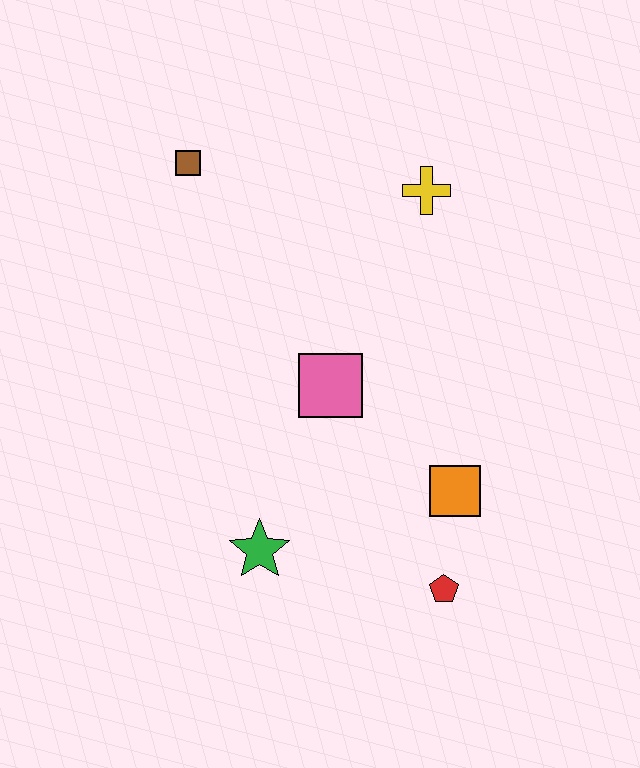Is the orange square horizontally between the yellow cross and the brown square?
No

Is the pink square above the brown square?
No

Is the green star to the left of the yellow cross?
Yes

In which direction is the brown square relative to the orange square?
The brown square is above the orange square.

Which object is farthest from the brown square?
The red pentagon is farthest from the brown square.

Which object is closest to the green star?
The pink square is closest to the green star.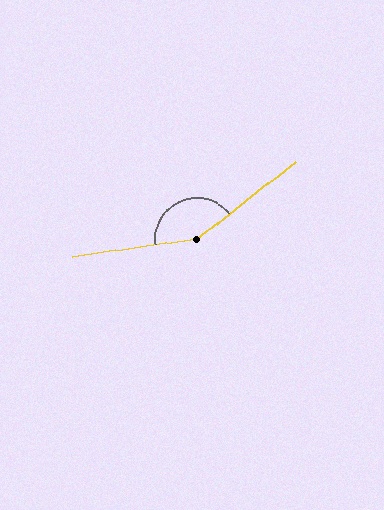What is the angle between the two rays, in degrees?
Approximately 150 degrees.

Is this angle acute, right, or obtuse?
It is obtuse.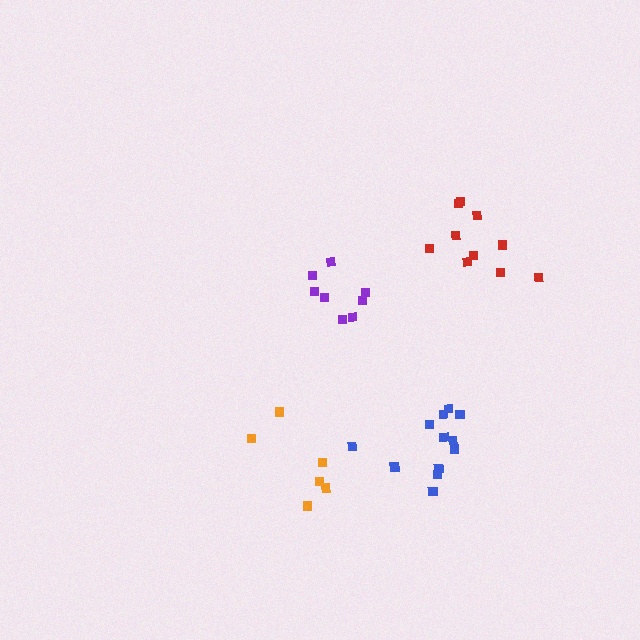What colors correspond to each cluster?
The clusters are colored: purple, orange, blue, red.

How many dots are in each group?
Group 1: 8 dots, Group 2: 6 dots, Group 3: 12 dots, Group 4: 10 dots (36 total).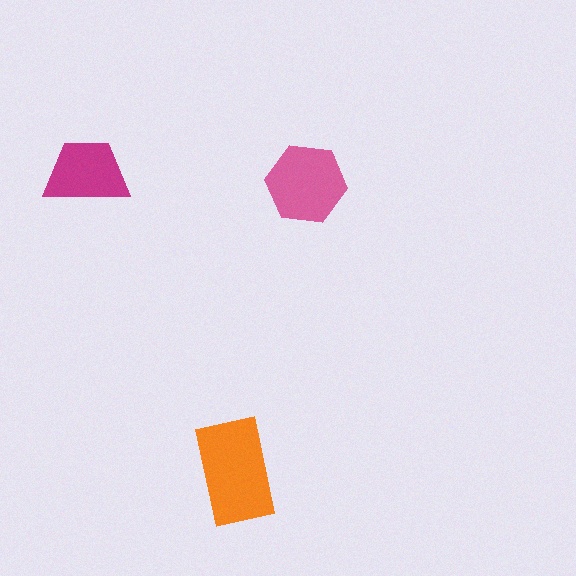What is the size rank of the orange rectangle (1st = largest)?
1st.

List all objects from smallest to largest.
The magenta trapezoid, the pink hexagon, the orange rectangle.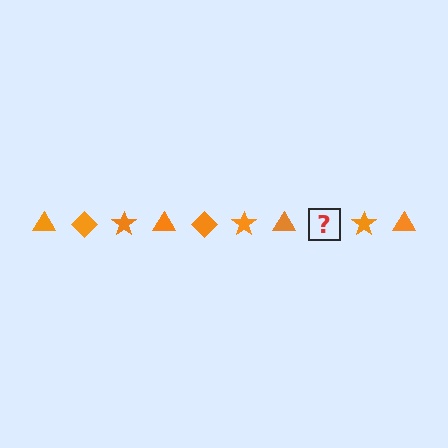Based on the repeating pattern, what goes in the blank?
The blank should be an orange diamond.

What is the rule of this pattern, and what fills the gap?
The rule is that the pattern cycles through triangle, diamond, star shapes in orange. The gap should be filled with an orange diamond.